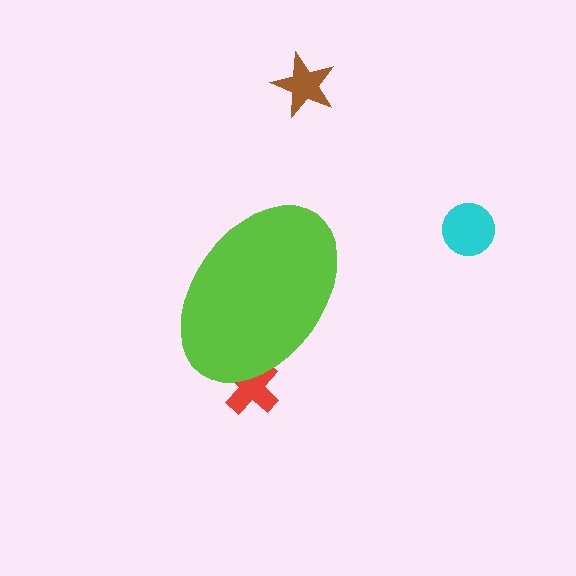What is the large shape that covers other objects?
A lime ellipse.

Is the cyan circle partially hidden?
No, the cyan circle is fully visible.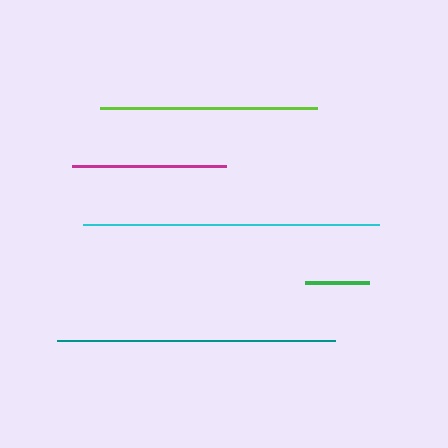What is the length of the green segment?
The green segment is approximately 64 pixels long.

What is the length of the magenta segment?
The magenta segment is approximately 154 pixels long.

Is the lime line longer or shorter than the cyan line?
The cyan line is longer than the lime line.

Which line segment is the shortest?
The green line is the shortest at approximately 64 pixels.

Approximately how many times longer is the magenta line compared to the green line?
The magenta line is approximately 2.4 times the length of the green line.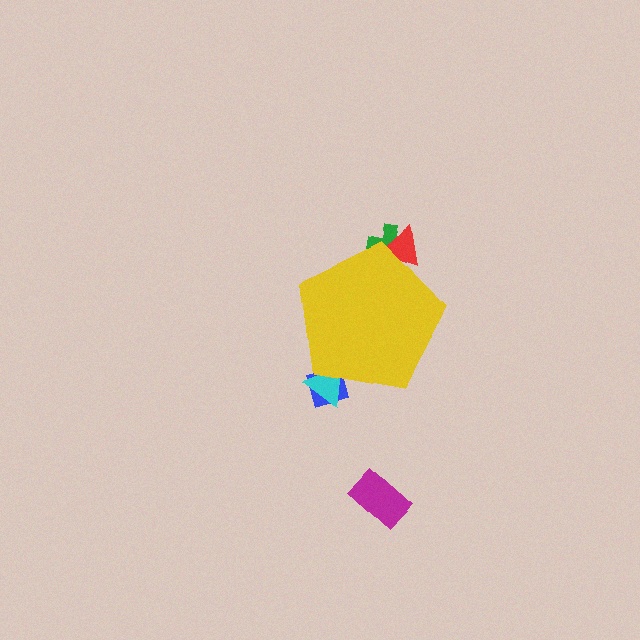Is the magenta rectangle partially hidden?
No, the magenta rectangle is fully visible.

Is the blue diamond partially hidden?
Yes, the blue diamond is partially hidden behind the yellow pentagon.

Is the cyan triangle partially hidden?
Yes, the cyan triangle is partially hidden behind the yellow pentagon.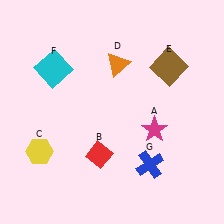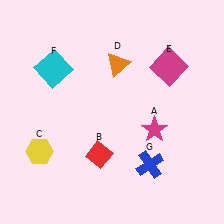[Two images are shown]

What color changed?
The square (E) changed from brown in Image 1 to magenta in Image 2.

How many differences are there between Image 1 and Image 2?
There is 1 difference between the two images.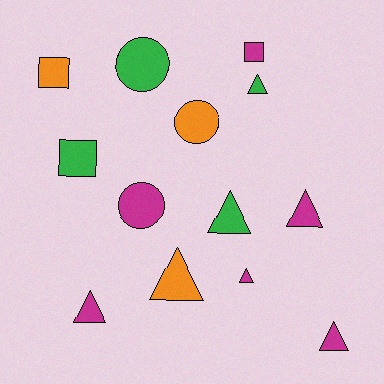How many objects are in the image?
There are 13 objects.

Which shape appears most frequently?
Triangle, with 7 objects.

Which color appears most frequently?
Magenta, with 6 objects.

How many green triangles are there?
There are 2 green triangles.